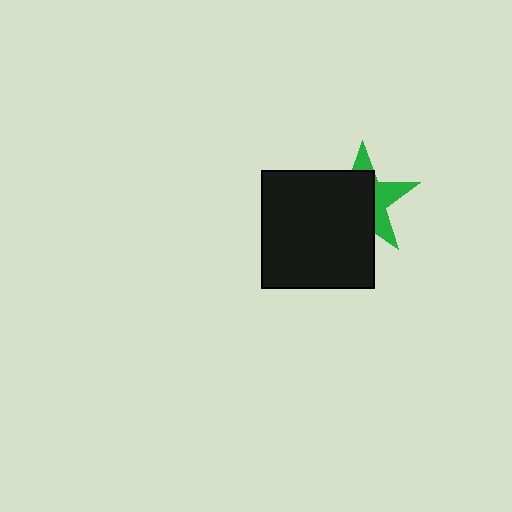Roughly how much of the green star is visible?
A small part of it is visible (roughly 37%).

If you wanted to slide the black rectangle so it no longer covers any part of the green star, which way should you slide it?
Slide it toward the lower-left — that is the most direct way to separate the two shapes.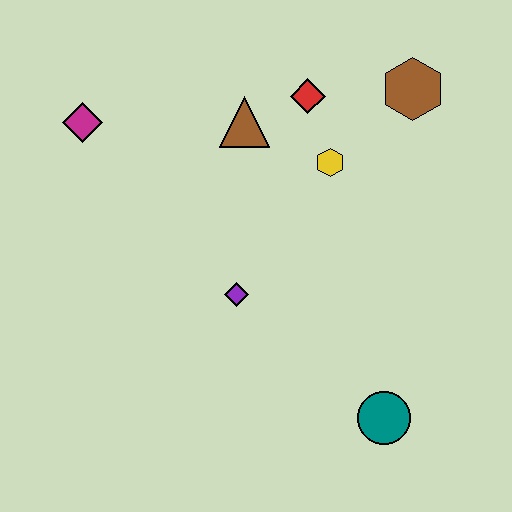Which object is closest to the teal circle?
The purple diamond is closest to the teal circle.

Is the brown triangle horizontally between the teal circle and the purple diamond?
Yes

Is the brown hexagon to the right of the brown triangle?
Yes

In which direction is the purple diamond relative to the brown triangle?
The purple diamond is below the brown triangle.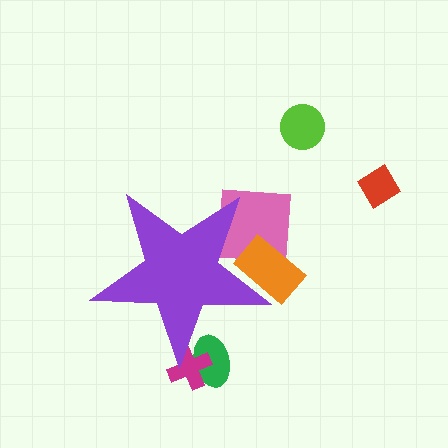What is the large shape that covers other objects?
A purple star.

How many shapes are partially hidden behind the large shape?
4 shapes are partially hidden.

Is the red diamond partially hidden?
No, the red diamond is fully visible.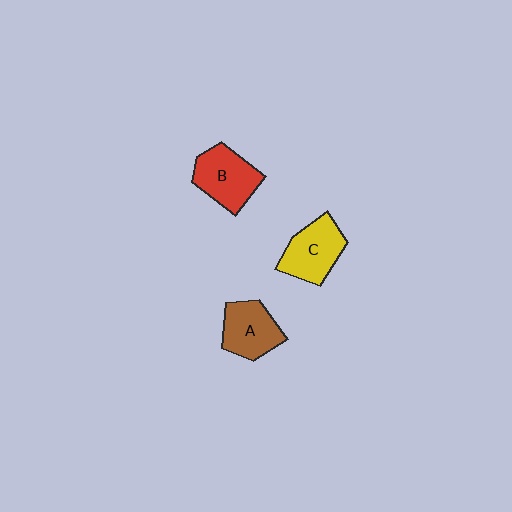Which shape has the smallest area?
Shape A (brown).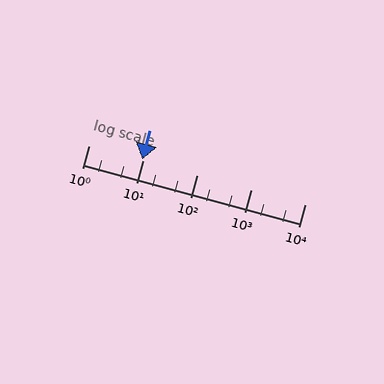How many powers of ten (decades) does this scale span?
The scale spans 4 decades, from 1 to 10000.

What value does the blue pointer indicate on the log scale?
The pointer indicates approximately 9.8.